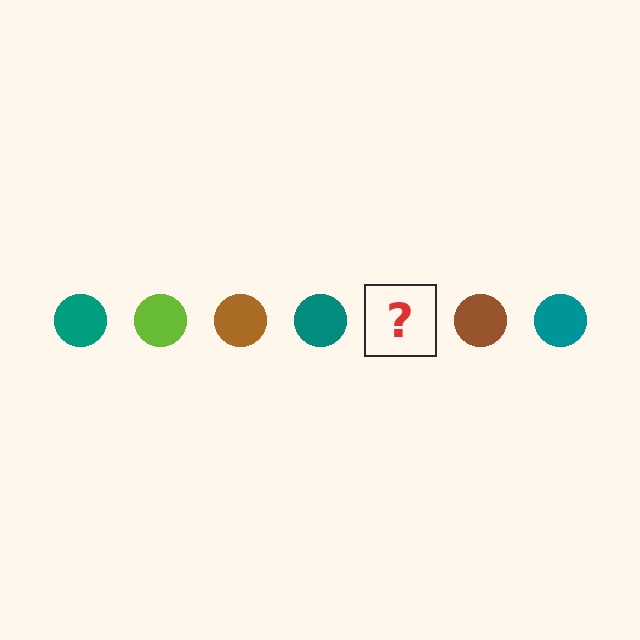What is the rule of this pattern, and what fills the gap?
The rule is that the pattern cycles through teal, lime, brown circles. The gap should be filled with a lime circle.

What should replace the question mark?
The question mark should be replaced with a lime circle.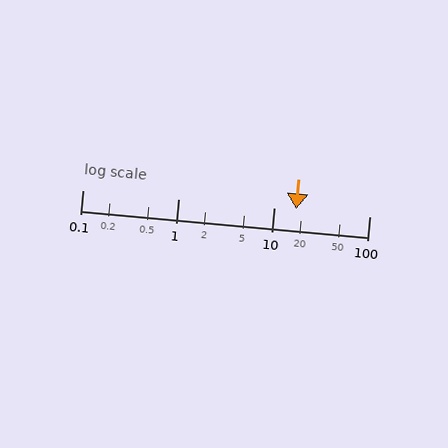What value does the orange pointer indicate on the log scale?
The pointer indicates approximately 17.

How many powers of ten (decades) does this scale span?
The scale spans 3 decades, from 0.1 to 100.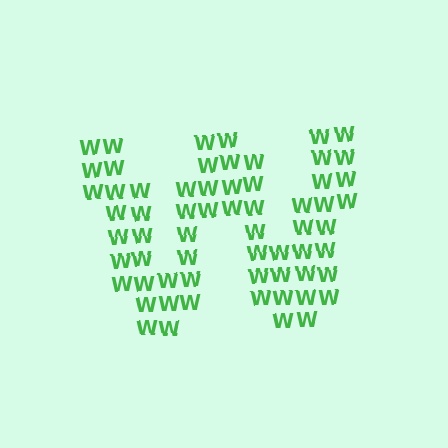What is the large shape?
The large shape is the letter W.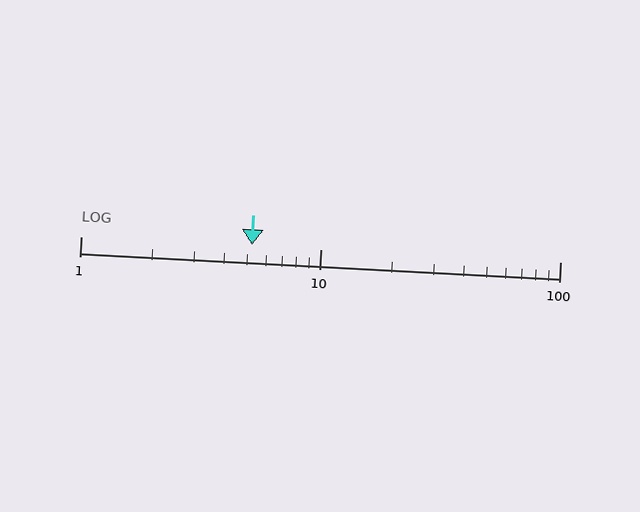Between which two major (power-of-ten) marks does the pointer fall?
The pointer is between 1 and 10.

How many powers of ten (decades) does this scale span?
The scale spans 2 decades, from 1 to 100.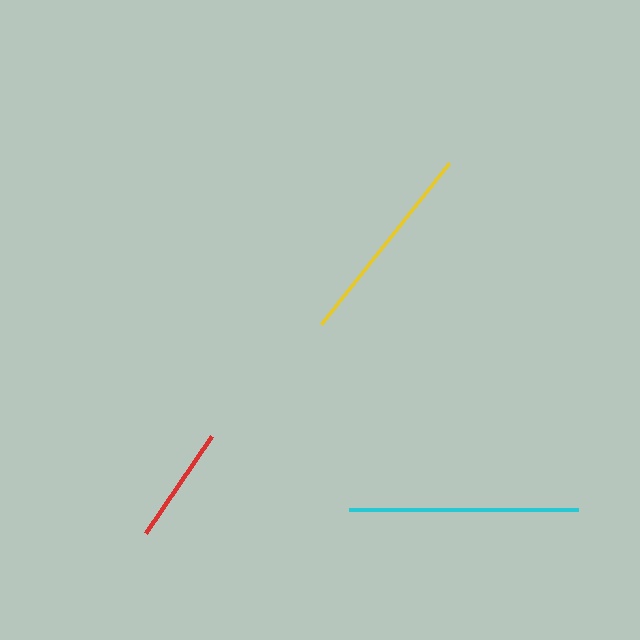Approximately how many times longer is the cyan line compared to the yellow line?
The cyan line is approximately 1.1 times the length of the yellow line.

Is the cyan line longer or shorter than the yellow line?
The cyan line is longer than the yellow line.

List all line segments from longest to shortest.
From longest to shortest: cyan, yellow, red.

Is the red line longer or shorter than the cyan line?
The cyan line is longer than the red line.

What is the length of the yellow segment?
The yellow segment is approximately 206 pixels long.